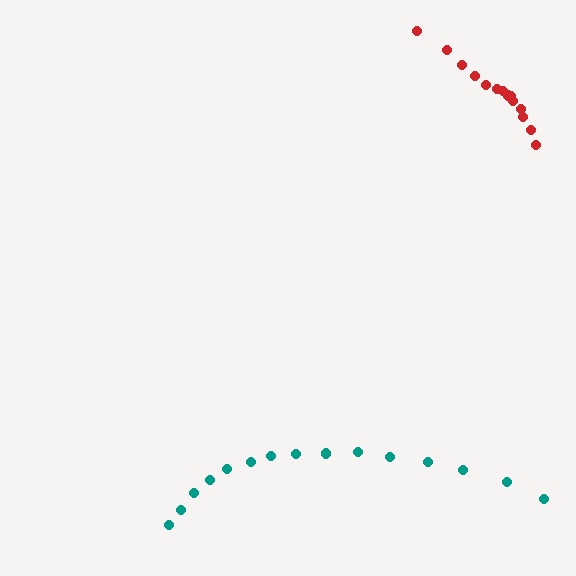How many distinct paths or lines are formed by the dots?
There are 2 distinct paths.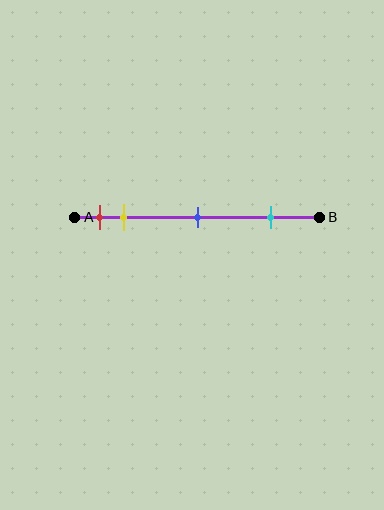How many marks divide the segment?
There are 4 marks dividing the segment.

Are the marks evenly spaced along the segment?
No, the marks are not evenly spaced.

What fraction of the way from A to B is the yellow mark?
The yellow mark is approximately 20% (0.2) of the way from A to B.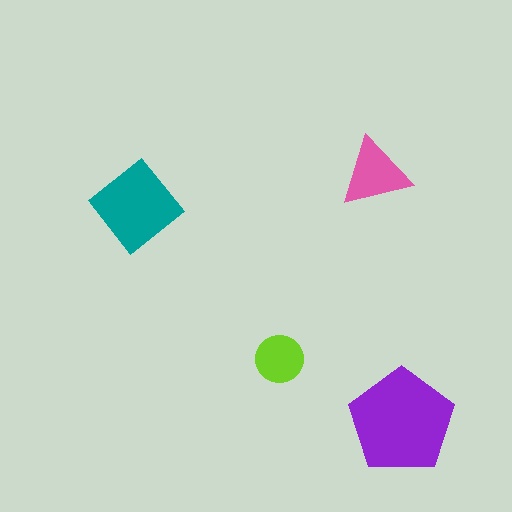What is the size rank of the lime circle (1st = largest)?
4th.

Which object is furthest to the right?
The purple pentagon is rightmost.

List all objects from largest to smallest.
The purple pentagon, the teal diamond, the pink triangle, the lime circle.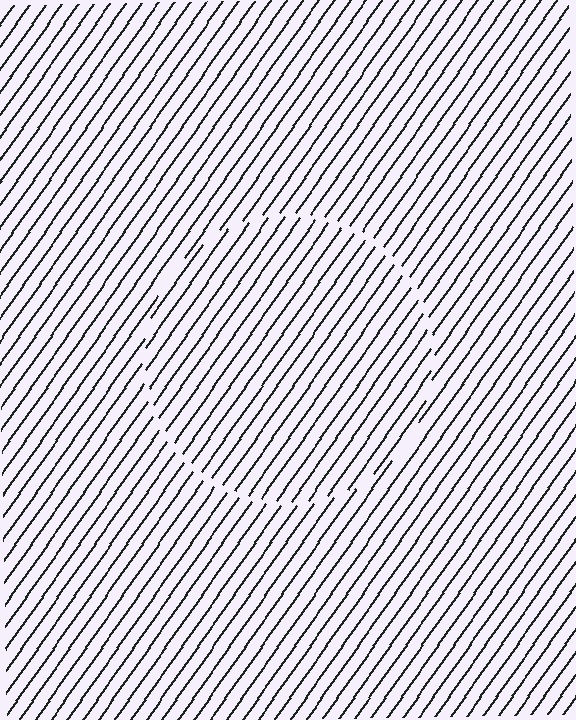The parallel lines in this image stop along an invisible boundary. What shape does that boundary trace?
An illusory circle. The interior of the shape contains the same grating, shifted by half a period — the contour is defined by the phase discontinuity where line-ends from the inner and outer gratings abut.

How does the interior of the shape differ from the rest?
The interior of the shape contains the same grating, shifted by half a period — the contour is defined by the phase discontinuity where line-ends from the inner and outer gratings abut.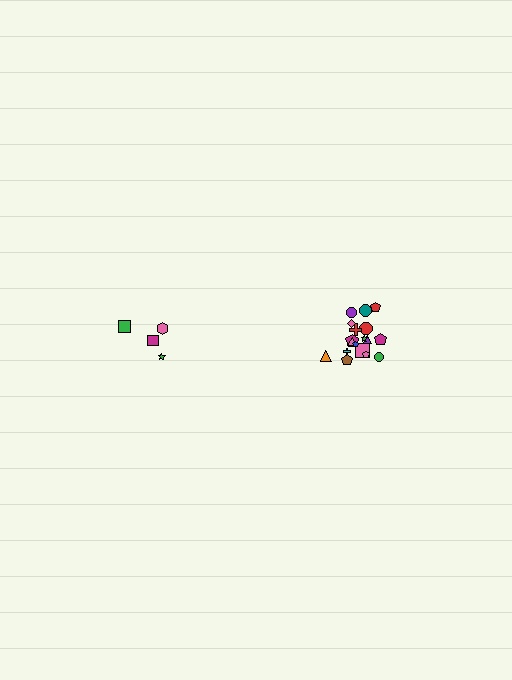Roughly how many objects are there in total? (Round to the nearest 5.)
Roughly 20 objects in total.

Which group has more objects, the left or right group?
The right group.